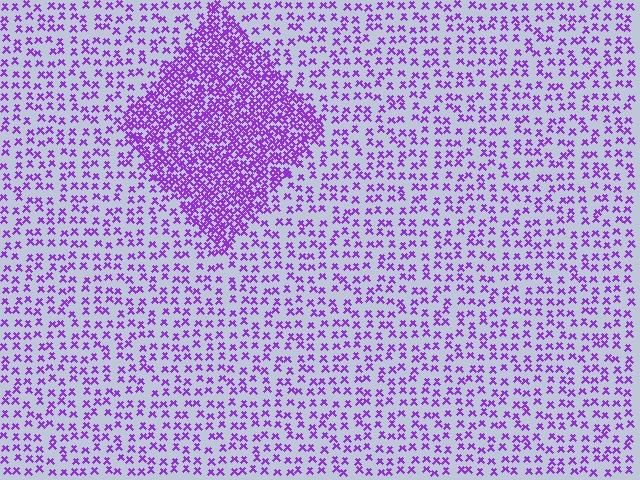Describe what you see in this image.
The image contains small purple elements arranged at two different densities. A diamond-shaped region is visible where the elements are more densely packed than the surrounding area.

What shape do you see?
I see a diamond.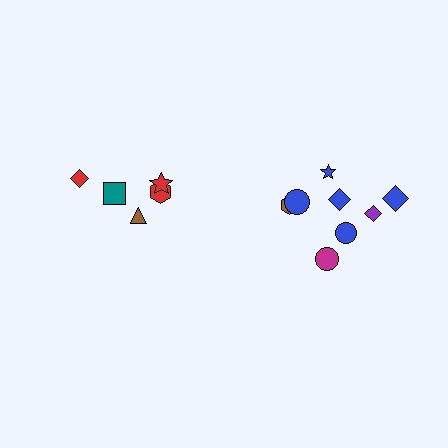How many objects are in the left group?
There are 5 objects.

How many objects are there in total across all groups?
There are 13 objects.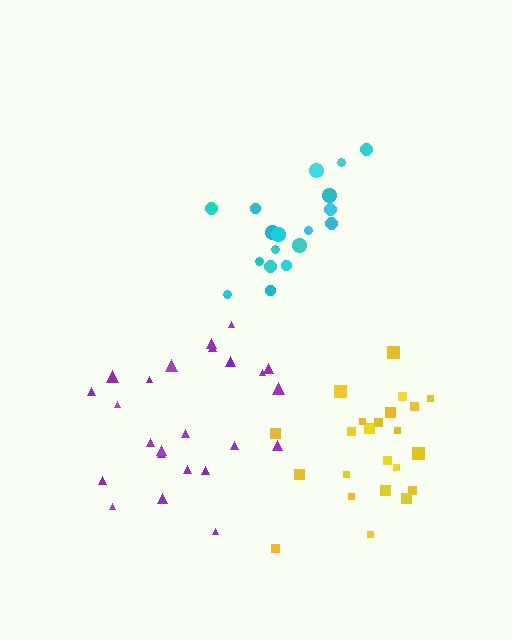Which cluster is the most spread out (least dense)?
Purple.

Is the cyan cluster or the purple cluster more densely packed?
Cyan.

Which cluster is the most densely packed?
Yellow.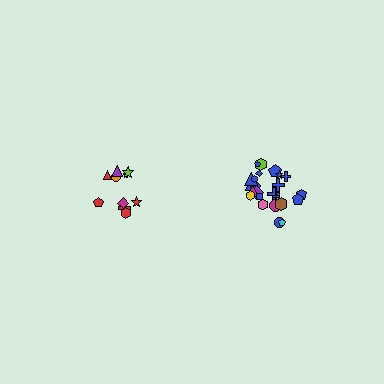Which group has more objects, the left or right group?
The right group.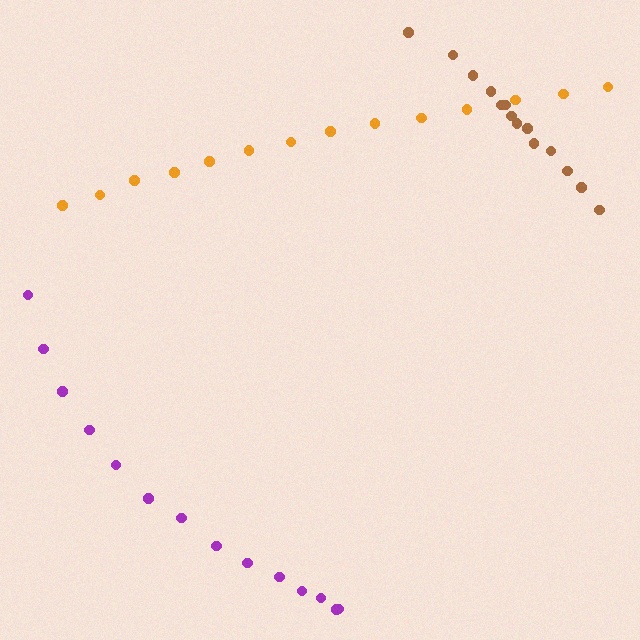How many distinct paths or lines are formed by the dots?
There are 3 distinct paths.